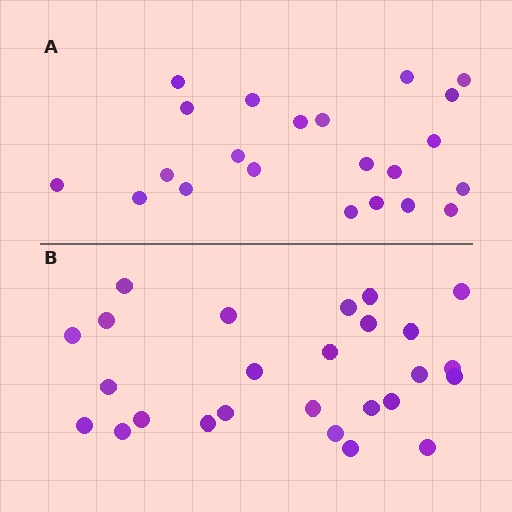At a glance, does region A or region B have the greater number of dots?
Region B (the bottom region) has more dots.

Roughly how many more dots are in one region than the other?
Region B has about 4 more dots than region A.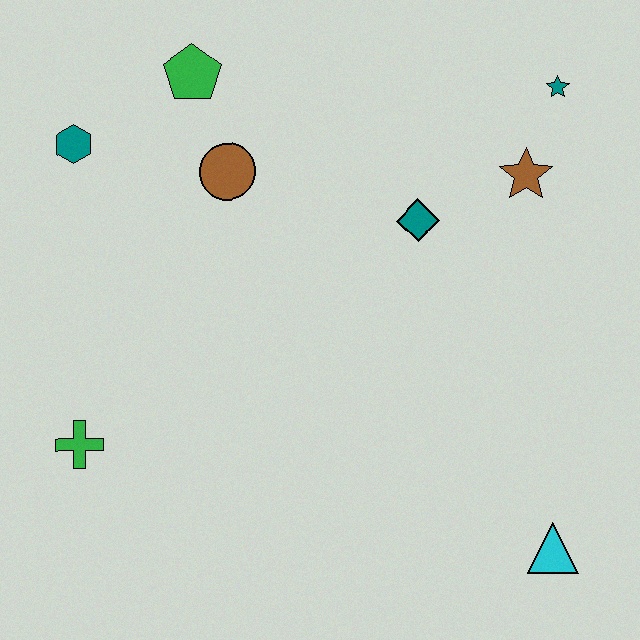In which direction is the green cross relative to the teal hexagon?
The green cross is below the teal hexagon.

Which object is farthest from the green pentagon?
The cyan triangle is farthest from the green pentagon.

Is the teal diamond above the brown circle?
No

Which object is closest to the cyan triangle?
The teal diamond is closest to the cyan triangle.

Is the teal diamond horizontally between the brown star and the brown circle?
Yes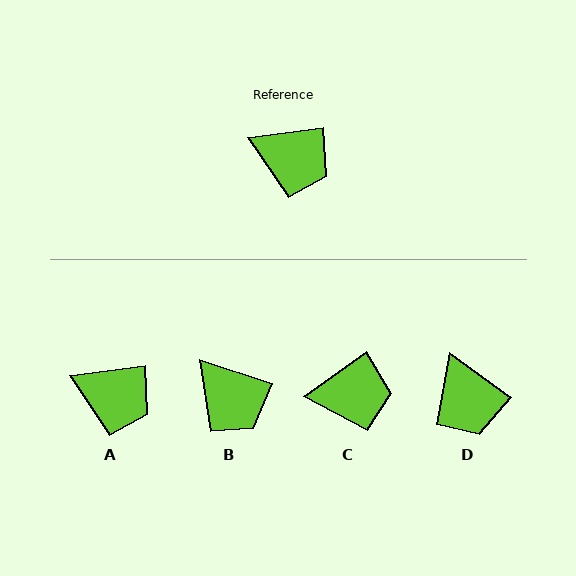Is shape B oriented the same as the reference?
No, it is off by about 26 degrees.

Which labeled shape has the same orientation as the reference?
A.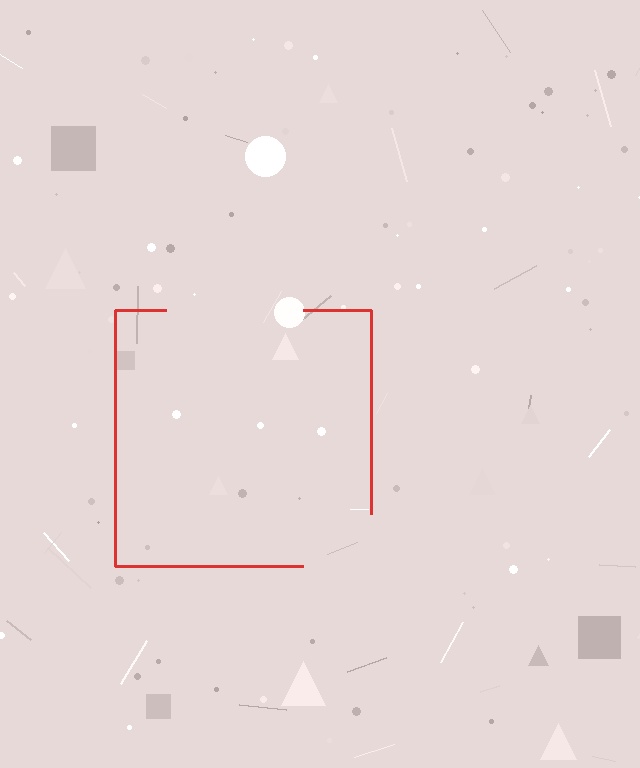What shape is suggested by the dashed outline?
The dashed outline suggests a square.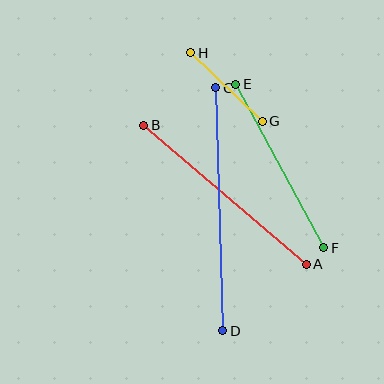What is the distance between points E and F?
The distance is approximately 186 pixels.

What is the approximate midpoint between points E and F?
The midpoint is at approximately (280, 166) pixels.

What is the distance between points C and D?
The distance is approximately 243 pixels.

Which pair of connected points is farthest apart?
Points C and D are farthest apart.